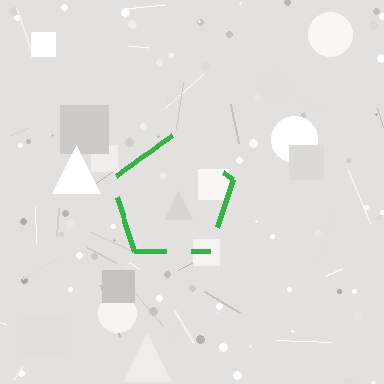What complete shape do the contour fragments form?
The contour fragments form a pentagon.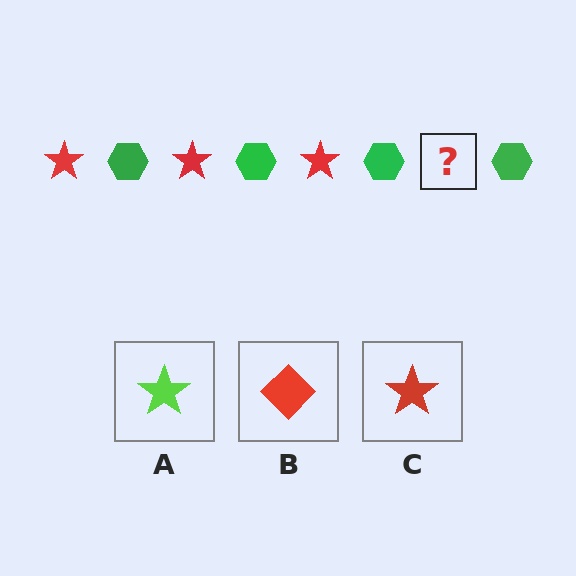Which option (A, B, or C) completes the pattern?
C.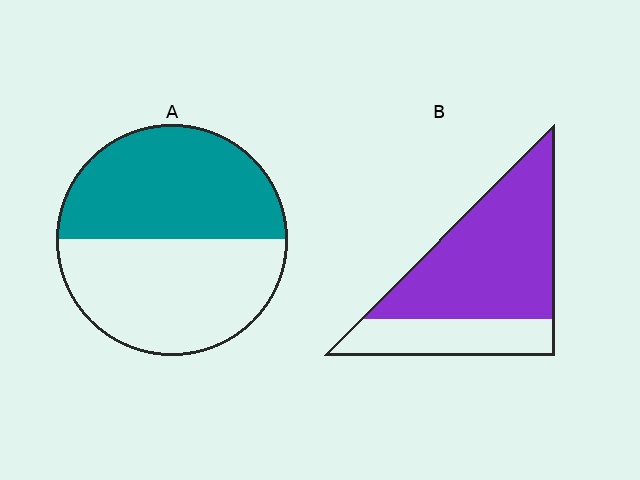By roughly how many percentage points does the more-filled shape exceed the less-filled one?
By roughly 20 percentage points (B over A).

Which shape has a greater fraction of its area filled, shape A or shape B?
Shape B.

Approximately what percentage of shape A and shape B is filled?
A is approximately 50% and B is approximately 70%.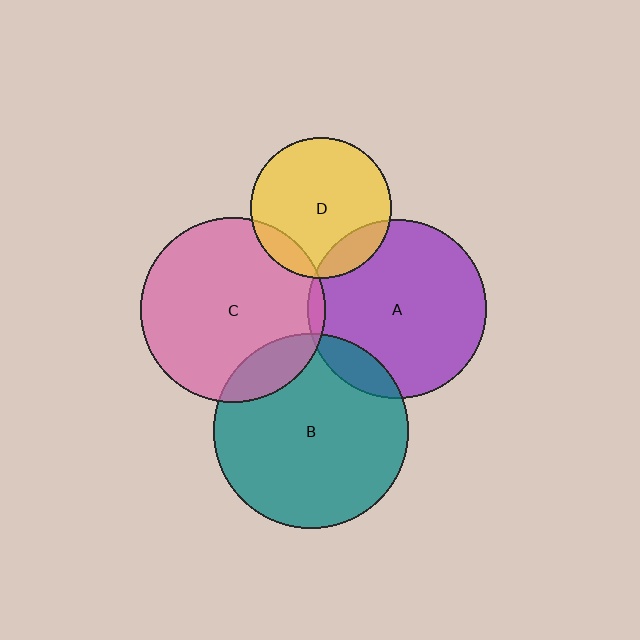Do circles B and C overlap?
Yes.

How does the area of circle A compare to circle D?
Approximately 1.6 times.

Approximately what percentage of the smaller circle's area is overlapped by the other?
Approximately 15%.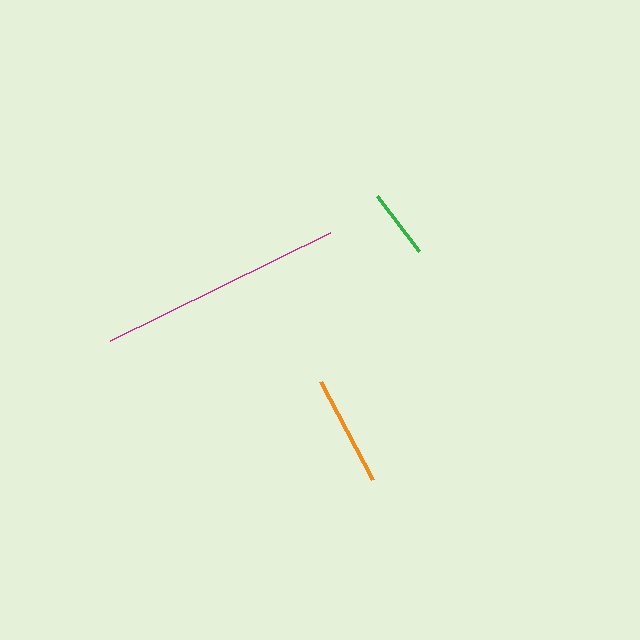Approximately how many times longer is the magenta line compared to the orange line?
The magenta line is approximately 2.2 times the length of the orange line.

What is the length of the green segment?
The green segment is approximately 70 pixels long.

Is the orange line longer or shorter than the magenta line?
The magenta line is longer than the orange line.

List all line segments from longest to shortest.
From longest to shortest: magenta, orange, green.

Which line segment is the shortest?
The green line is the shortest at approximately 70 pixels.